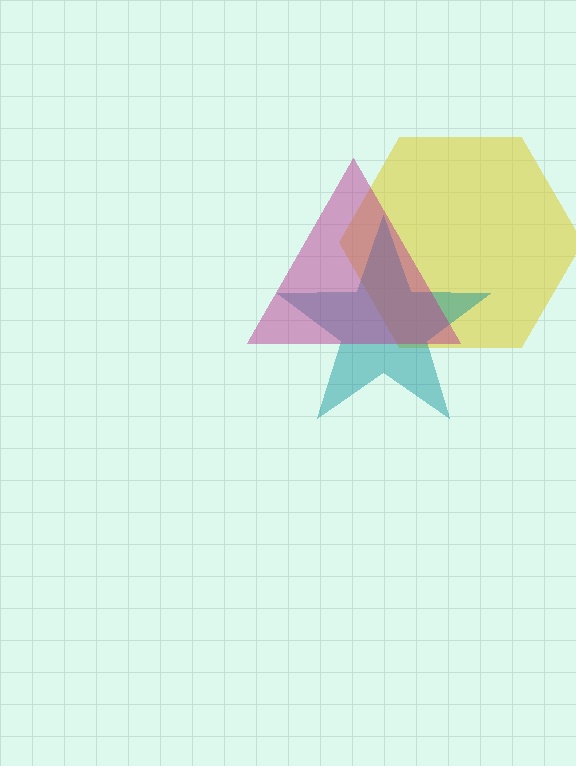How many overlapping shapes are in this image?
There are 3 overlapping shapes in the image.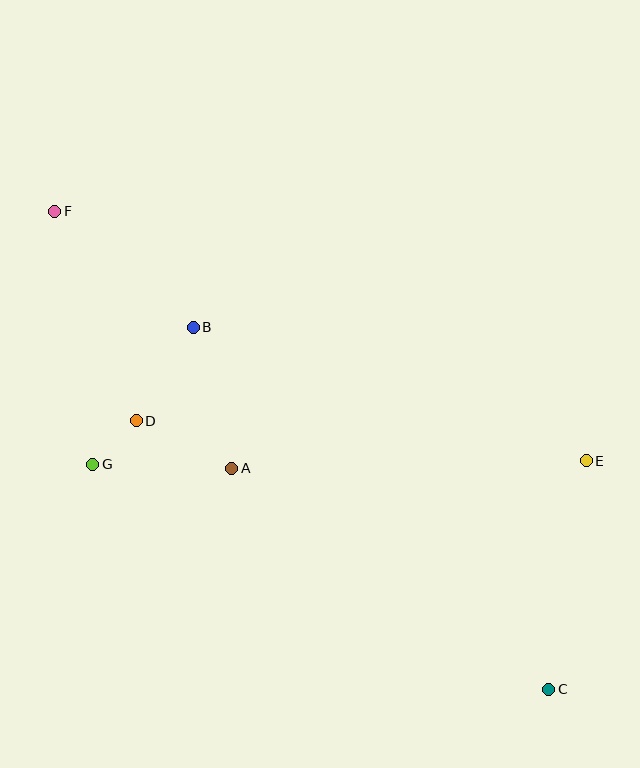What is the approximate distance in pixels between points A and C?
The distance between A and C is approximately 387 pixels.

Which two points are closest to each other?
Points D and G are closest to each other.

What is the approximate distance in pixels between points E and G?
The distance between E and G is approximately 494 pixels.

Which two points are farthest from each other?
Points C and F are farthest from each other.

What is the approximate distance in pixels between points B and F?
The distance between B and F is approximately 181 pixels.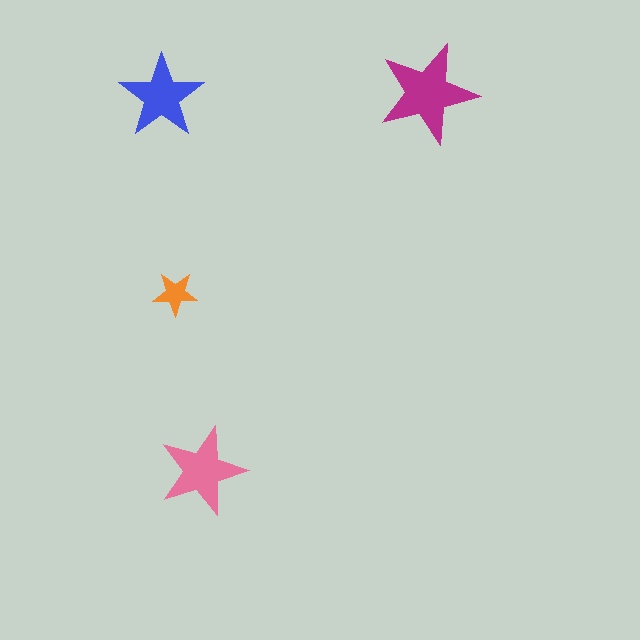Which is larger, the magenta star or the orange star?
The magenta one.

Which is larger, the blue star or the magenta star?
The magenta one.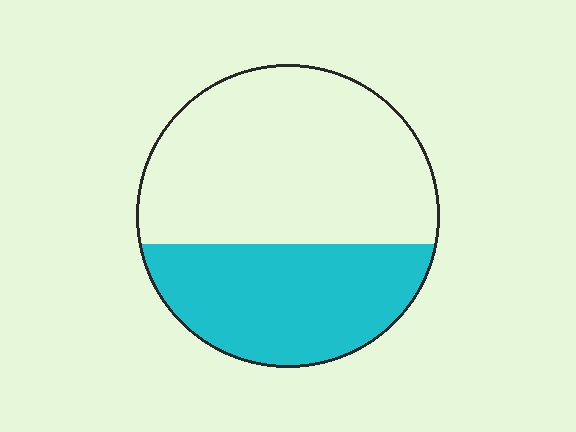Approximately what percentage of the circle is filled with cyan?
Approximately 40%.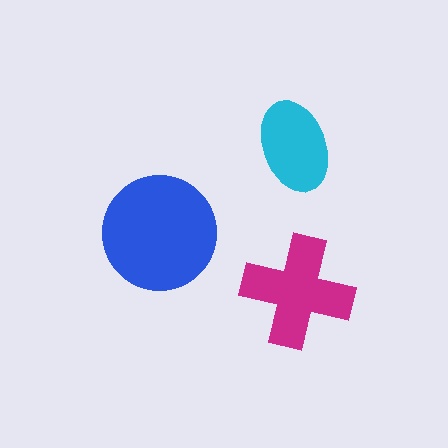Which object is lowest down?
The magenta cross is bottommost.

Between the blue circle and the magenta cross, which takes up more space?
The blue circle.